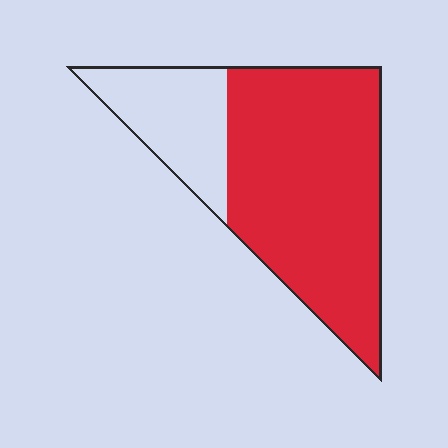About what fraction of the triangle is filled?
About three quarters (3/4).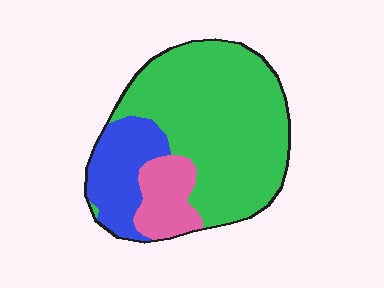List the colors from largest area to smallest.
From largest to smallest: green, blue, pink.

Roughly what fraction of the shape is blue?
Blue covers 20% of the shape.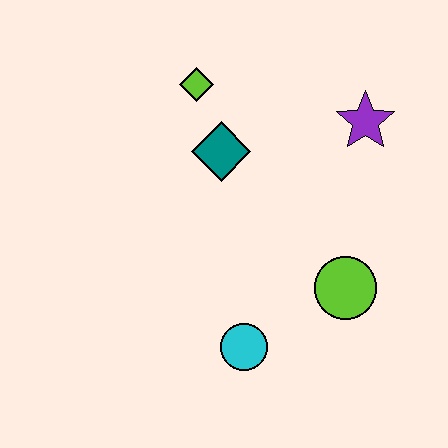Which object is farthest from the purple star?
The cyan circle is farthest from the purple star.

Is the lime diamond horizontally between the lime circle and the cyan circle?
No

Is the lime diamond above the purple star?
Yes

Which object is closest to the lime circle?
The cyan circle is closest to the lime circle.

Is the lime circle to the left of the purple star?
Yes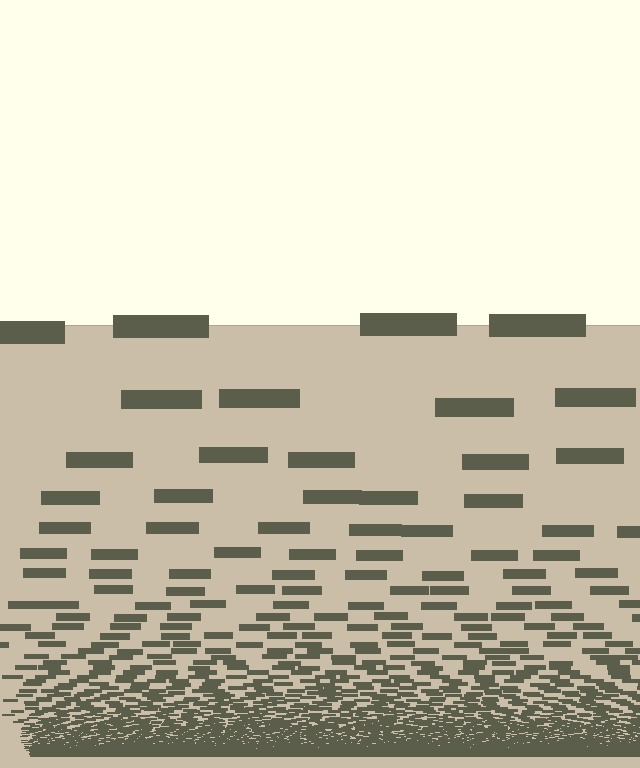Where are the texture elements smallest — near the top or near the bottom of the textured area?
Near the bottom.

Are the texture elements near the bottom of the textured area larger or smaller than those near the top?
Smaller. The gradient is inverted — elements near the bottom are smaller and denser.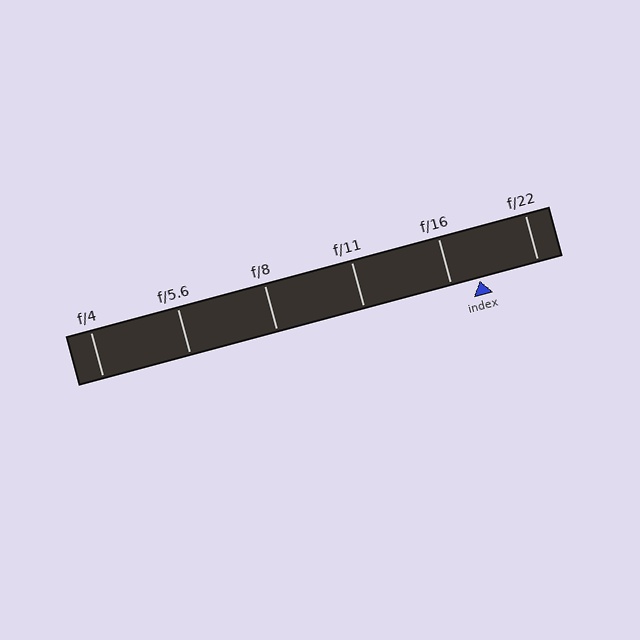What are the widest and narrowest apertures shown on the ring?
The widest aperture shown is f/4 and the narrowest is f/22.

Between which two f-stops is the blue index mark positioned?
The index mark is between f/16 and f/22.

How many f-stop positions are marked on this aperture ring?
There are 6 f-stop positions marked.